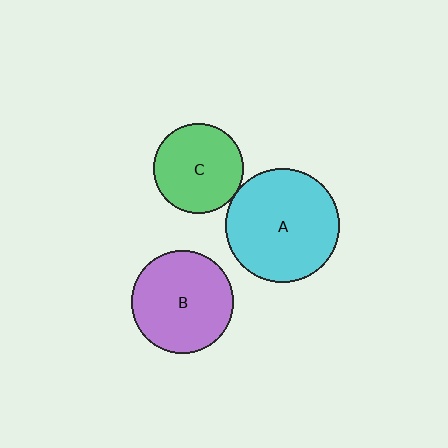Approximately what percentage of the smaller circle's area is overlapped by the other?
Approximately 5%.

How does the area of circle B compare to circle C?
Approximately 1.3 times.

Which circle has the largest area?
Circle A (cyan).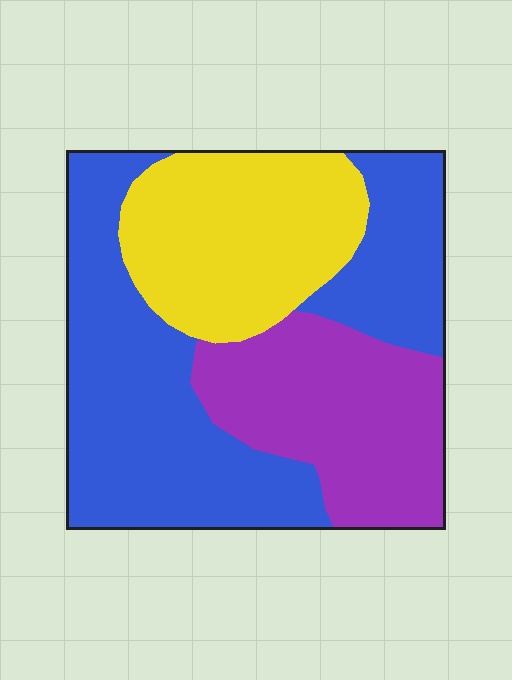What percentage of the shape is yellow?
Yellow takes up about one quarter (1/4) of the shape.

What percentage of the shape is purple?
Purple takes up between a sixth and a third of the shape.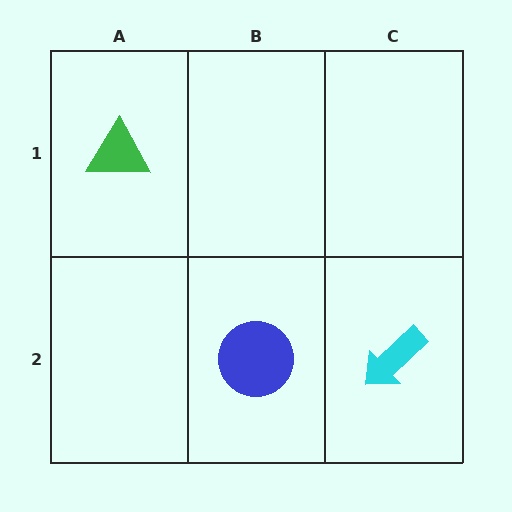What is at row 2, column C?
A cyan arrow.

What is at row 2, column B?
A blue circle.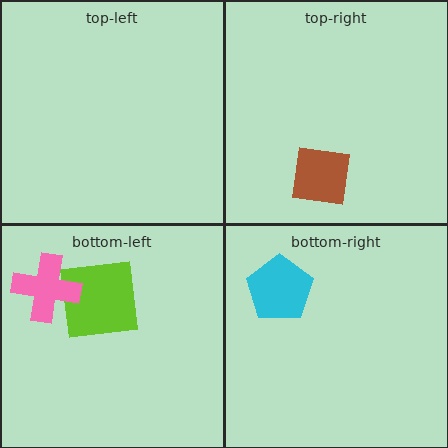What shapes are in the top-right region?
The brown square.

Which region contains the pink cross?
The bottom-left region.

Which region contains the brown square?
The top-right region.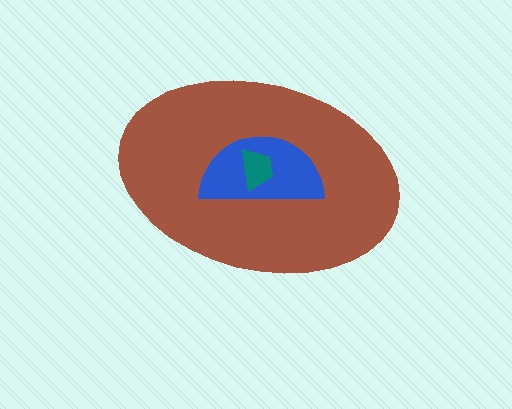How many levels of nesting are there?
3.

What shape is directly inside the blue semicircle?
The teal trapezoid.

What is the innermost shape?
The teal trapezoid.